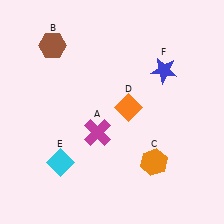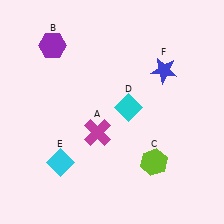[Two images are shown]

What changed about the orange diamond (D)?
In Image 1, D is orange. In Image 2, it changed to cyan.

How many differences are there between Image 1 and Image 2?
There are 3 differences between the two images.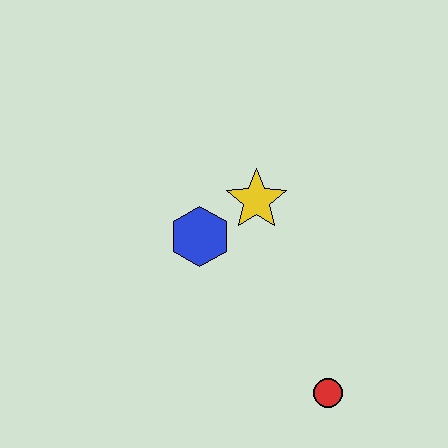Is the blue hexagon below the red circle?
No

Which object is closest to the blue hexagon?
The yellow star is closest to the blue hexagon.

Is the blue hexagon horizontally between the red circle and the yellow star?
No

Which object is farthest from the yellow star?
The red circle is farthest from the yellow star.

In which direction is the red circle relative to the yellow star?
The red circle is below the yellow star.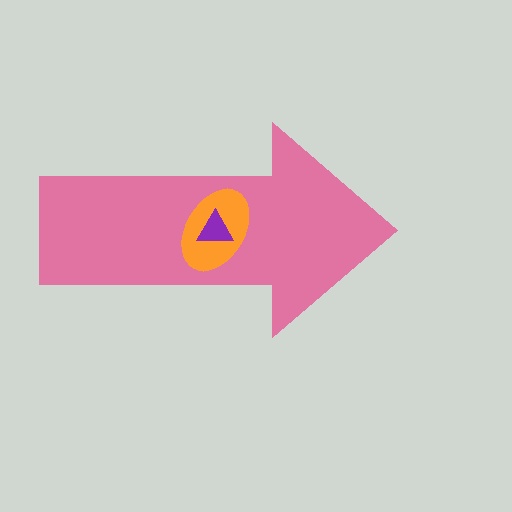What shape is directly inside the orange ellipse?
The purple triangle.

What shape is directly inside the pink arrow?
The orange ellipse.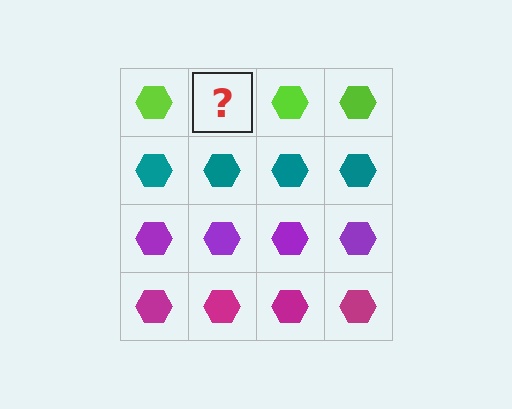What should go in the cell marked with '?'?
The missing cell should contain a lime hexagon.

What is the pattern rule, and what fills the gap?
The rule is that each row has a consistent color. The gap should be filled with a lime hexagon.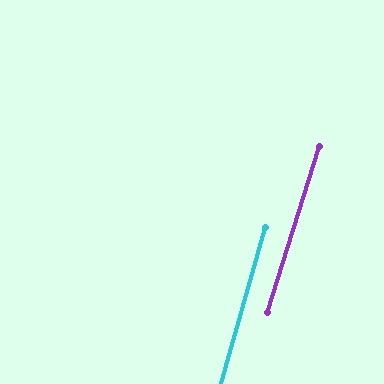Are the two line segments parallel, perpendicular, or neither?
Parallel — their directions differ by only 1.8°.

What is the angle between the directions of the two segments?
Approximately 2 degrees.